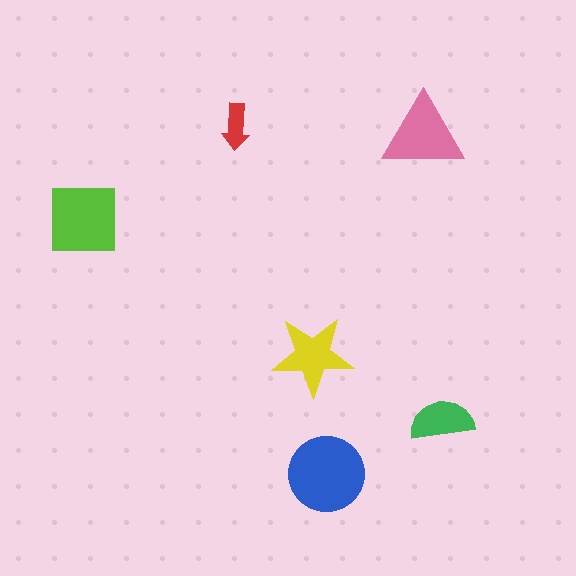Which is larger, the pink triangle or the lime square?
The lime square.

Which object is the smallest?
The red arrow.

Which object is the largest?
The blue circle.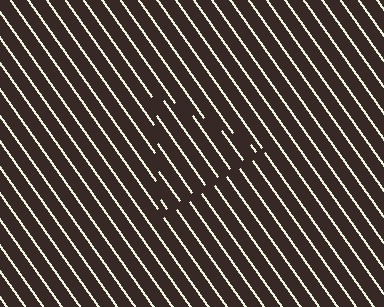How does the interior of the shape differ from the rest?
The interior of the shape contains the same grating, shifted by half a period — the contour is defined by the phase discontinuity where line-ends from the inner and outer gratings abut.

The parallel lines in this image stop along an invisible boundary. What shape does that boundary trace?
An illusory triangle. The interior of the shape contains the same grating, shifted by half a period — the contour is defined by the phase discontinuity where line-ends from the inner and outer gratings abut.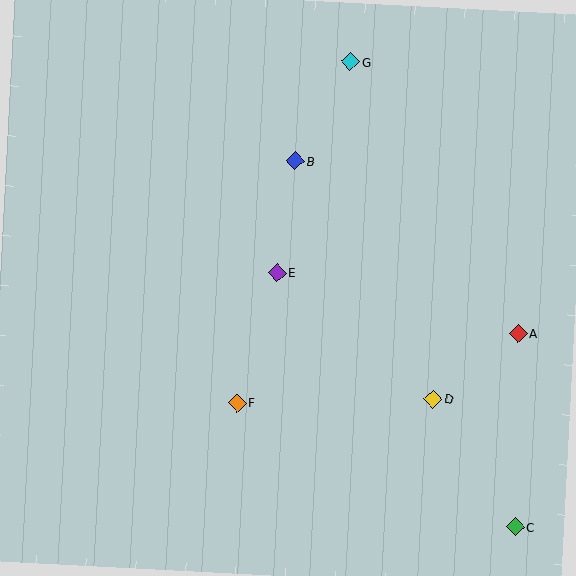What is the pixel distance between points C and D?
The distance between C and D is 152 pixels.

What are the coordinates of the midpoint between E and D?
The midpoint between E and D is at (355, 336).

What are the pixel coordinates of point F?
Point F is at (237, 403).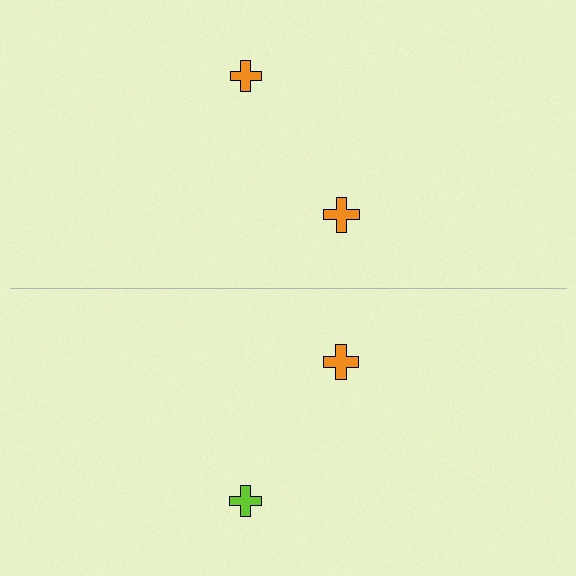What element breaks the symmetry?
The lime cross on the bottom side breaks the symmetry — its mirror counterpart is orange.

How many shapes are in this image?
There are 4 shapes in this image.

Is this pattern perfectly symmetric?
No, the pattern is not perfectly symmetric. The lime cross on the bottom side breaks the symmetry — its mirror counterpart is orange.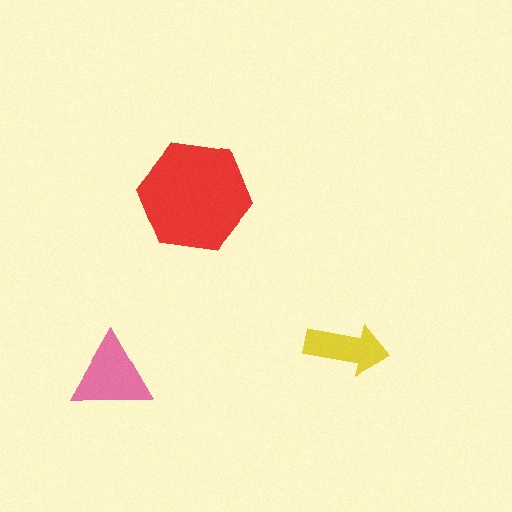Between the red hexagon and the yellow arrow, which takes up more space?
The red hexagon.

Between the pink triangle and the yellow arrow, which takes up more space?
The pink triangle.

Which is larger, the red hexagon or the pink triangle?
The red hexagon.